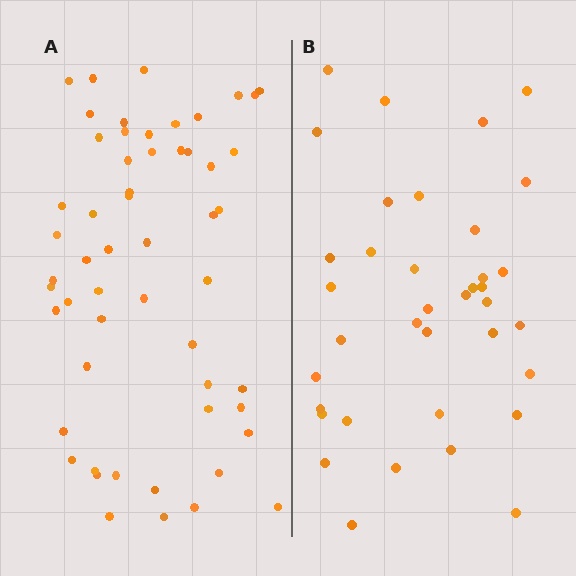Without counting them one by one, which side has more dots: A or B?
Region A (the left region) has more dots.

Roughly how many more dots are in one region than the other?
Region A has approximately 20 more dots than region B.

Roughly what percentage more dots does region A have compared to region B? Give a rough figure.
About 50% more.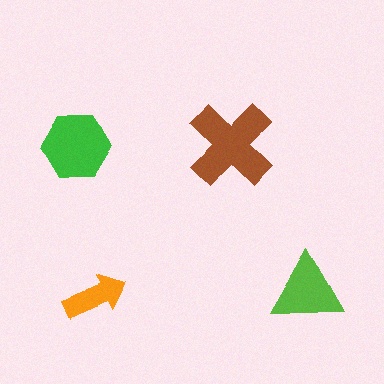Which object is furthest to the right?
The lime triangle is rightmost.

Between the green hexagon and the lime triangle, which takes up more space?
The green hexagon.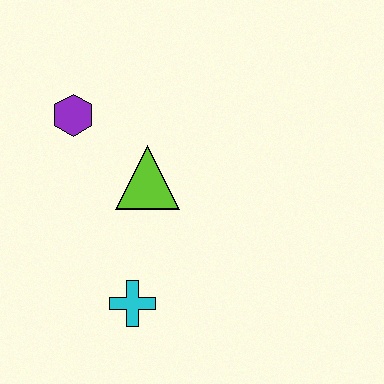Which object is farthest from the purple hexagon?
The cyan cross is farthest from the purple hexagon.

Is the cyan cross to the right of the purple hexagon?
Yes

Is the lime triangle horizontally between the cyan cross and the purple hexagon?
No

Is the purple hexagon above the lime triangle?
Yes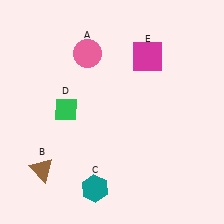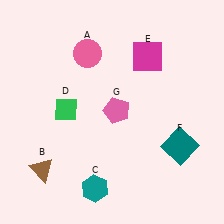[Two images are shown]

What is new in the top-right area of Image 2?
A pink pentagon (G) was added in the top-right area of Image 2.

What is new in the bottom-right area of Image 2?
A teal square (F) was added in the bottom-right area of Image 2.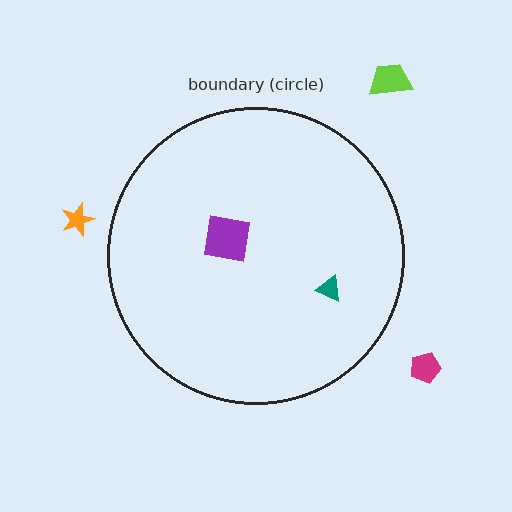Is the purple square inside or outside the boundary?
Inside.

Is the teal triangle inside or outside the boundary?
Inside.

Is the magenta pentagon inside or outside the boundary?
Outside.